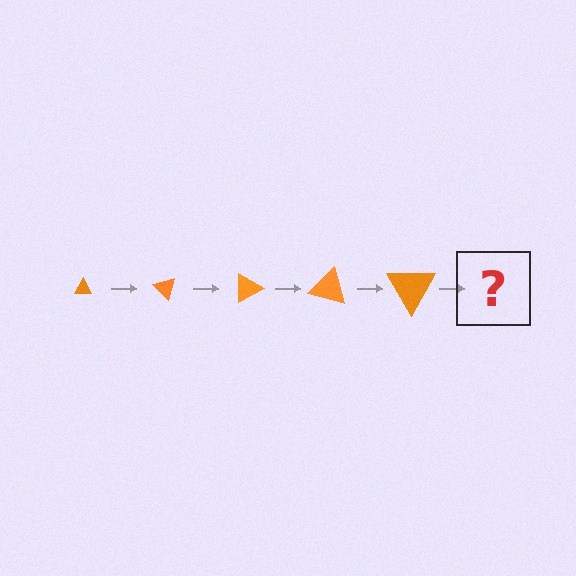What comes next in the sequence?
The next element should be a triangle, larger than the previous one and rotated 225 degrees from the start.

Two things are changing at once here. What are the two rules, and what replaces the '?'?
The two rules are that the triangle grows larger each step and it rotates 45 degrees each step. The '?' should be a triangle, larger than the previous one and rotated 225 degrees from the start.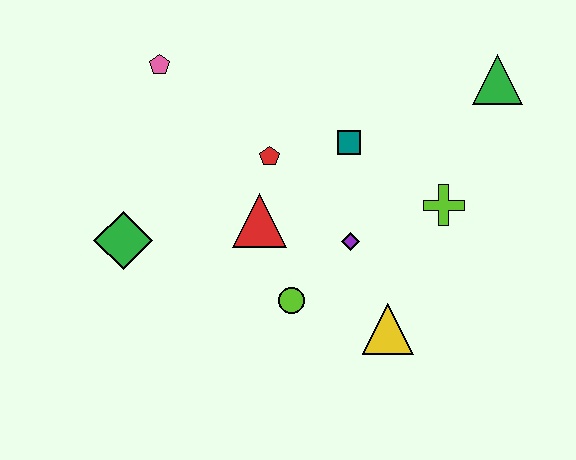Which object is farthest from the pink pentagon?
The yellow triangle is farthest from the pink pentagon.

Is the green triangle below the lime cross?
No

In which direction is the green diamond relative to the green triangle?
The green diamond is to the left of the green triangle.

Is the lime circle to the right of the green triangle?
No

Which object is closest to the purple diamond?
The lime circle is closest to the purple diamond.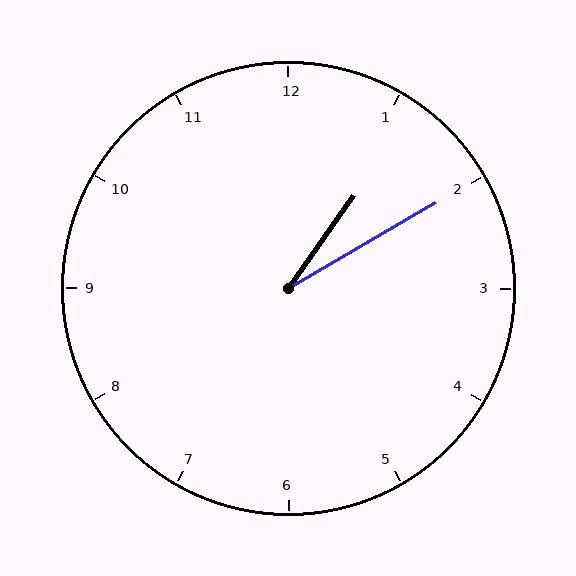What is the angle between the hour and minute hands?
Approximately 25 degrees.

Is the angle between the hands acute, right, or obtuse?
It is acute.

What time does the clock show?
1:10.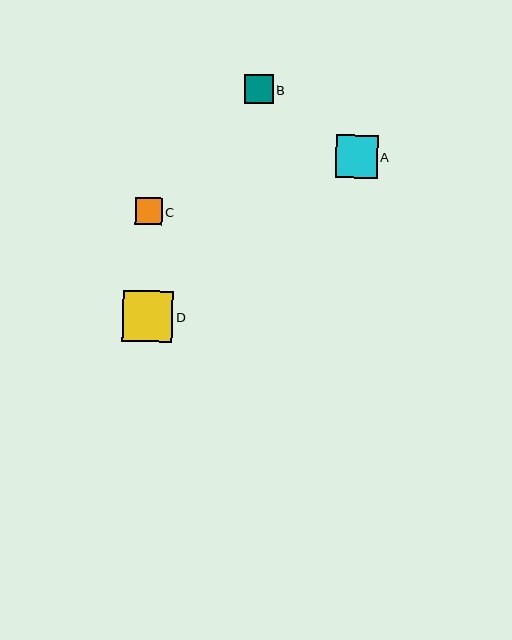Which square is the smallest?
Square C is the smallest with a size of approximately 27 pixels.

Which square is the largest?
Square D is the largest with a size of approximately 50 pixels.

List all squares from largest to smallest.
From largest to smallest: D, A, B, C.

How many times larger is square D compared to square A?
Square D is approximately 1.2 times the size of square A.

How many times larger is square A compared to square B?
Square A is approximately 1.5 times the size of square B.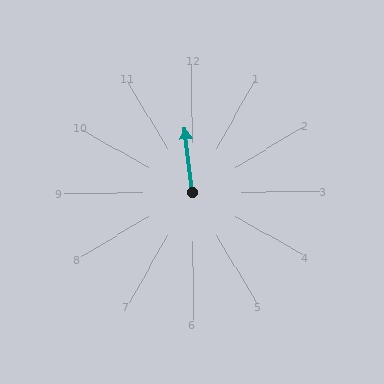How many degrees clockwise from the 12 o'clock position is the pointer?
Approximately 354 degrees.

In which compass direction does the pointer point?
North.